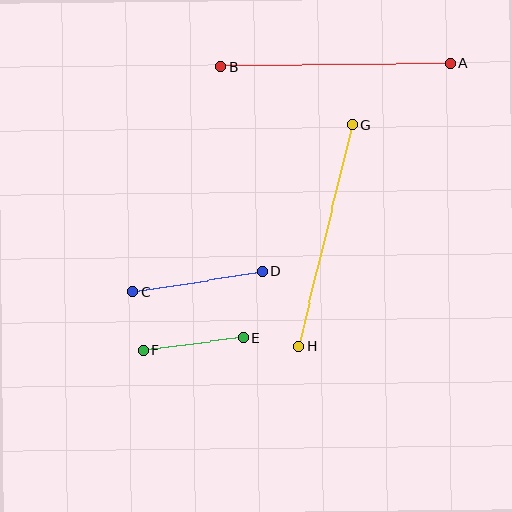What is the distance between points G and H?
The distance is approximately 228 pixels.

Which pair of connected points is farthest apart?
Points A and B are farthest apart.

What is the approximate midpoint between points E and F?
The midpoint is at approximately (193, 344) pixels.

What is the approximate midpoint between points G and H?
The midpoint is at approximately (325, 235) pixels.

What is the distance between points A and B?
The distance is approximately 229 pixels.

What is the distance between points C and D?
The distance is approximately 131 pixels.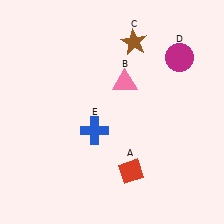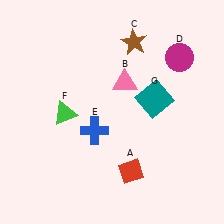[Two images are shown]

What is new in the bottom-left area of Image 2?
A green triangle (F) was added in the bottom-left area of Image 2.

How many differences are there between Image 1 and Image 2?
There are 2 differences between the two images.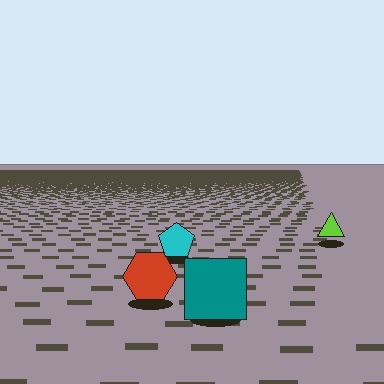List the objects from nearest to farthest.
From nearest to farthest: the teal square, the red hexagon, the cyan pentagon, the lime triangle.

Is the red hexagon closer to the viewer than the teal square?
No. The teal square is closer — you can tell from the texture gradient: the ground texture is coarser near it.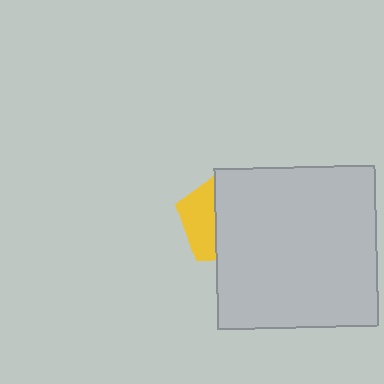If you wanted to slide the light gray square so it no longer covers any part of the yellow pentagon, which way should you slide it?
Slide it right — that is the most direct way to separate the two shapes.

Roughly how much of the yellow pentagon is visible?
A small part of it is visible (roughly 35%).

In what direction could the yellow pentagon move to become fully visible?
The yellow pentagon could move left. That would shift it out from behind the light gray square entirely.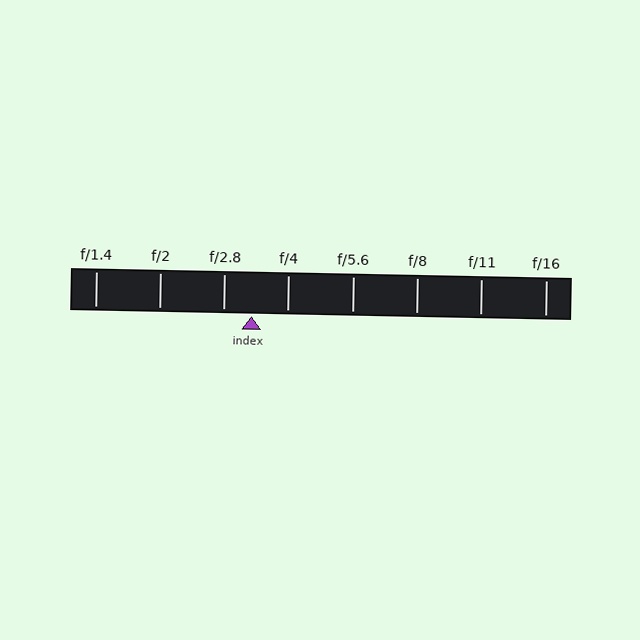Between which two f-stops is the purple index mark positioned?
The index mark is between f/2.8 and f/4.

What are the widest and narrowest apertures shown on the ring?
The widest aperture shown is f/1.4 and the narrowest is f/16.